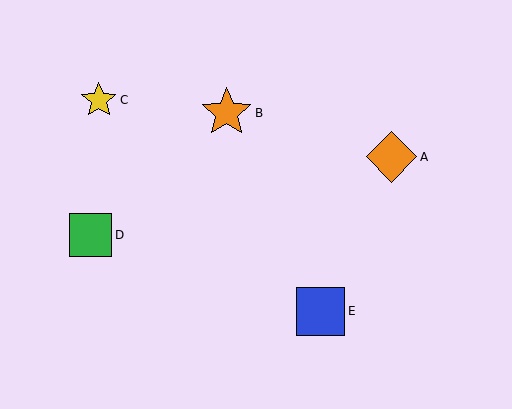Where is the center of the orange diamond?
The center of the orange diamond is at (391, 157).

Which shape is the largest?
The orange diamond (labeled A) is the largest.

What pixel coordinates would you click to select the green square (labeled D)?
Click at (90, 235) to select the green square D.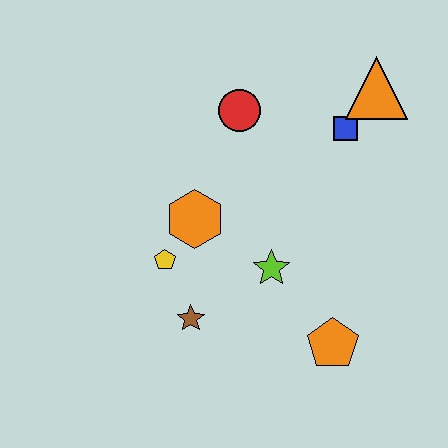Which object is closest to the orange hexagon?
The yellow pentagon is closest to the orange hexagon.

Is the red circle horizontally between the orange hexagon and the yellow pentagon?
No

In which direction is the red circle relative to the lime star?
The red circle is above the lime star.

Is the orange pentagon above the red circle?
No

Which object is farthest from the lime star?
The orange triangle is farthest from the lime star.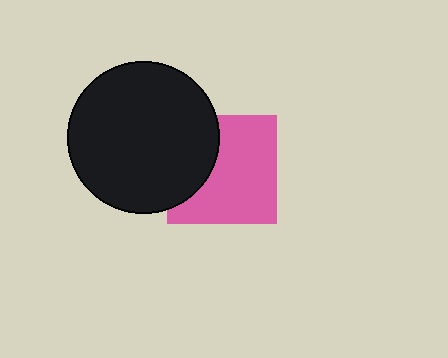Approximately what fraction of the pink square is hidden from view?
Roughly 33% of the pink square is hidden behind the black circle.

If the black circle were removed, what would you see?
You would see the complete pink square.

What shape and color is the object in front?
The object in front is a black circle.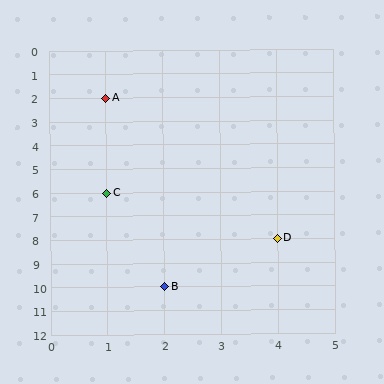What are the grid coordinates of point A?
Point A is at grid coordinates (1, 2).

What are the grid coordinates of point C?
Point C is at grid coordinates (1, 6).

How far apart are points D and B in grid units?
Points D and B are 2 columns and 2 rows apart (about 2.8 grid units diagonally).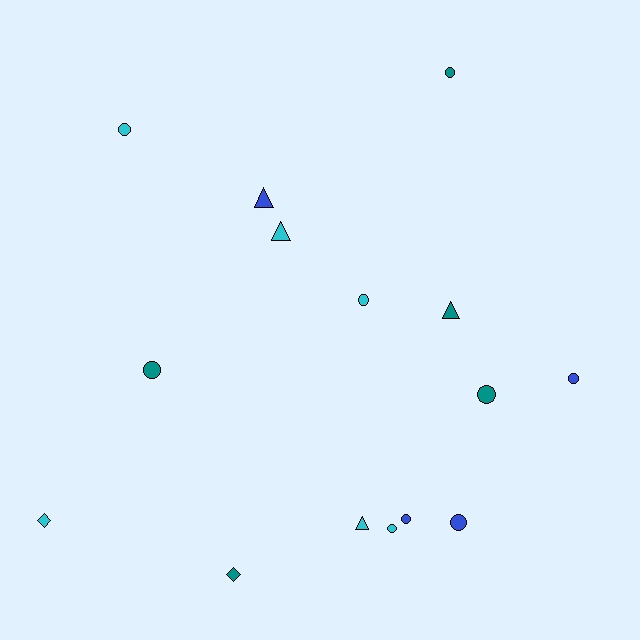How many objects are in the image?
There are 15 objects.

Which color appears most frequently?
Cyan, with 6 objects.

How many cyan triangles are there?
There are 2 cyan triangles.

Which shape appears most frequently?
Circle, with 9 objects.